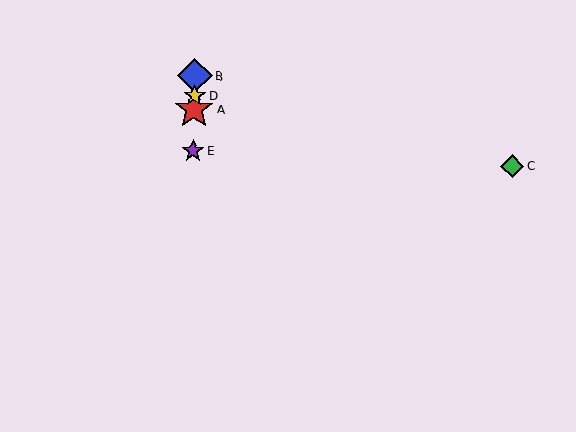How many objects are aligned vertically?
4 objects (A, B, D, E) are aligned vertically.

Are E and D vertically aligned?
Yes, both are at x≈193.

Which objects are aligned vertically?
Objects A, B, D, E are aligned vertically.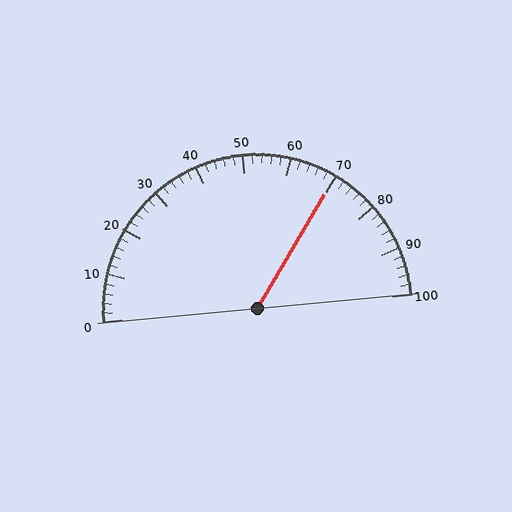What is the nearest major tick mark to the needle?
The nearest major tick mark is 70.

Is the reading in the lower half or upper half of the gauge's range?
The reading is in the upper half of the range (0 to 100).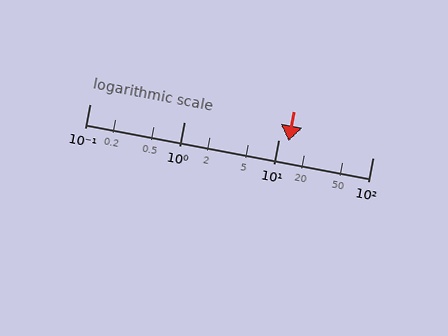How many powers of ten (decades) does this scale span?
The scale spans 3 decades, from 0.1 to 100.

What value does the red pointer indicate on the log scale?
The pointer indicates approximately 13.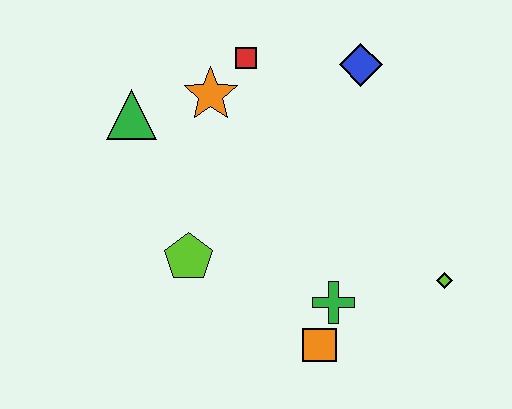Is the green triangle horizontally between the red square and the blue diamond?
No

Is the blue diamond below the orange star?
No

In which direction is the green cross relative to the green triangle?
The green cross is to the right of the green triangle.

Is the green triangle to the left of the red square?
Yes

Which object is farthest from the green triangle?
The lime diamond is farthest from the green triangle.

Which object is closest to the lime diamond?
The green cross is closest to the lime diamond.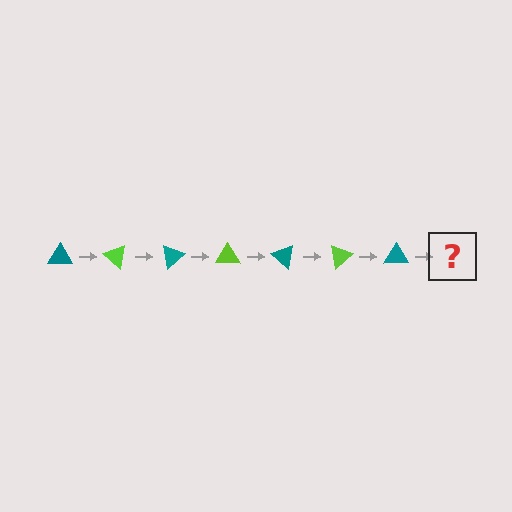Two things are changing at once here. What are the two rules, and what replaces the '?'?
The two rules are that it rotates 40 degrees each step and the color cycles through teal and lime. The '?' should be a lime triangle, rotated 280 degrees from the start.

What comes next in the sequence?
The next element should be a lime triangle, rotated 280 degrees from the start.